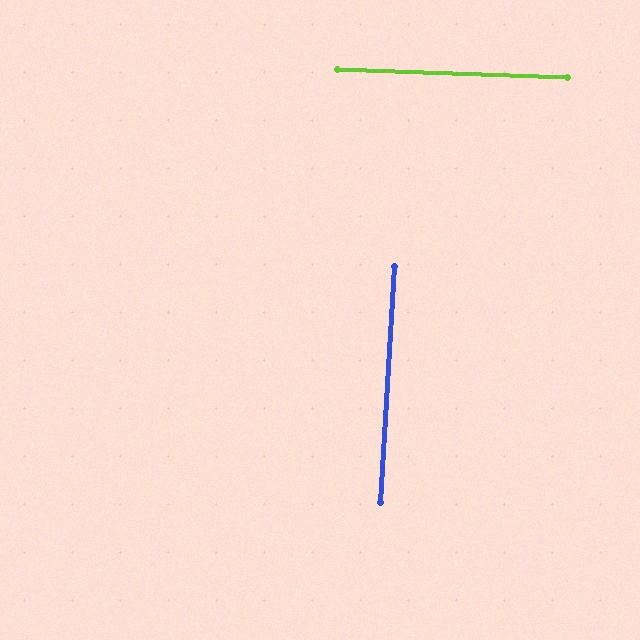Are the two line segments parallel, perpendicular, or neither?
Perpendicular — they meet at approximately 88°.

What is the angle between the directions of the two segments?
Approximately 88 degrees.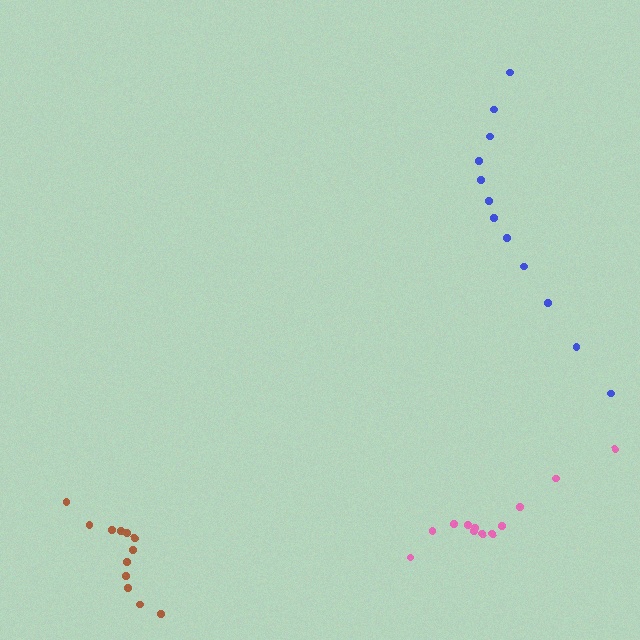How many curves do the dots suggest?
There are 3 distinct paths.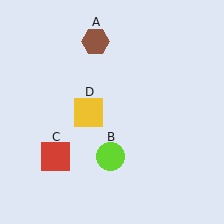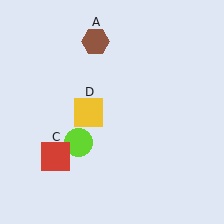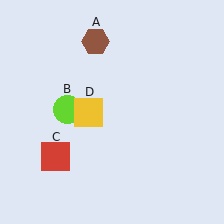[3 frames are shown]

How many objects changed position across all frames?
1 object changed position: lime circle (object B).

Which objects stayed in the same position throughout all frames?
Brown hexagon (object A) and red square (object C) and yellow square (object D) remained stationary.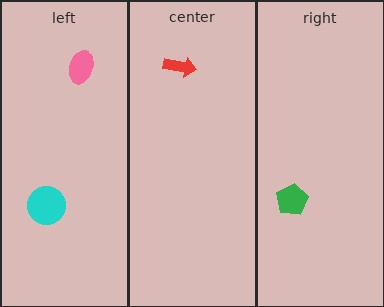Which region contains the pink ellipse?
The left region.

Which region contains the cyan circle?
The left region.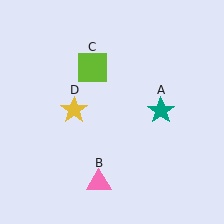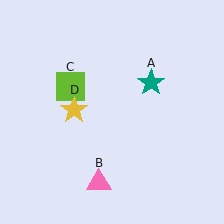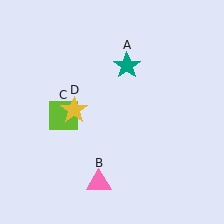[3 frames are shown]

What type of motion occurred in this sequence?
The teal star (object A), lime square (object C) rotated counterclockwise around the center of the scene.